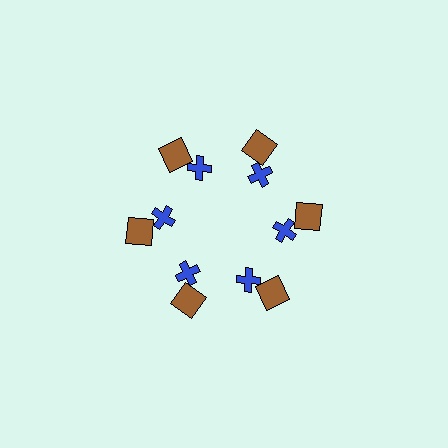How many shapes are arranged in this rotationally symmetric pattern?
There are 12 shapes, arranged in 6 groups of 2.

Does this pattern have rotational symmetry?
Yes, this pattern has 6-fold rotational symmetry. It looks the same after rotating 60 degrees around the center.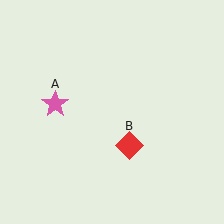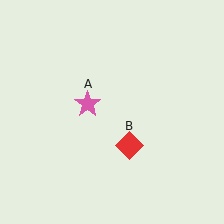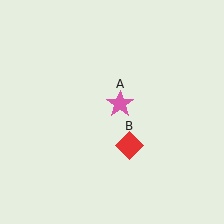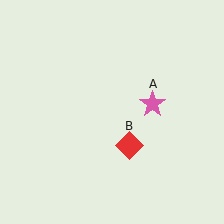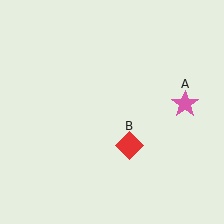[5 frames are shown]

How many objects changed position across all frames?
1 object changed position: pink star (object A).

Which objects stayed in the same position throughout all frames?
Red diamond (object B) remained stationary.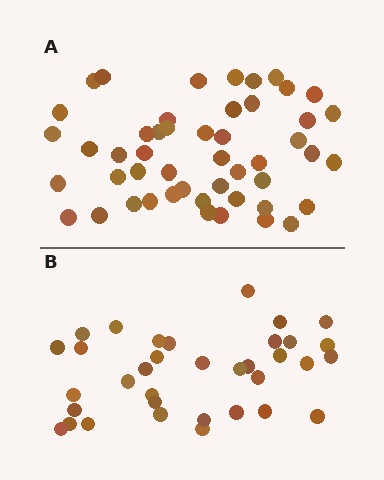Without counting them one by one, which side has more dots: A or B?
Region A (the top region) has more dots.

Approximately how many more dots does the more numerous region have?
Region A has approximately 15 more dots than region B.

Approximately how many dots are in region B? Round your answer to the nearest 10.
About 40 dots. (The exact count is 35, which rounds to 40.)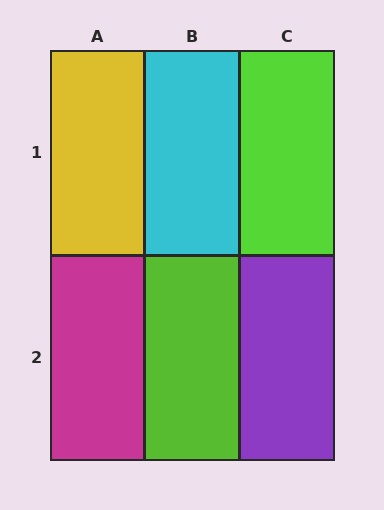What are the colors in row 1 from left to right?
Yellow, cyan, lime.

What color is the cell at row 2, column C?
Purple.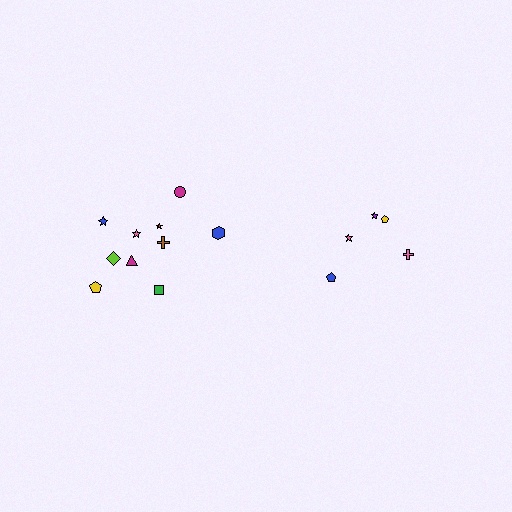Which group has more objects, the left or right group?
The left group.